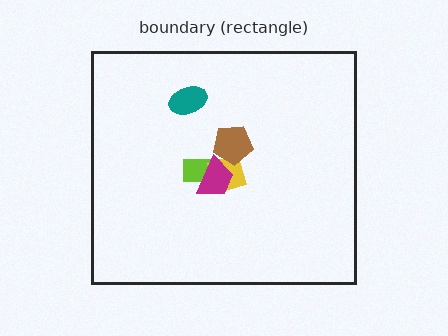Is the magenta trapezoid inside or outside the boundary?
Inside.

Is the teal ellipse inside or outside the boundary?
Inside.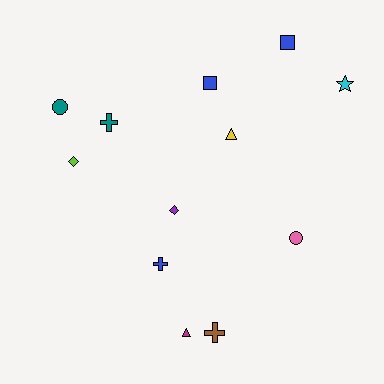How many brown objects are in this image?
There is 1 brown object.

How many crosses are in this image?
There are 3 crosses.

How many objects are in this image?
There are 12 objects.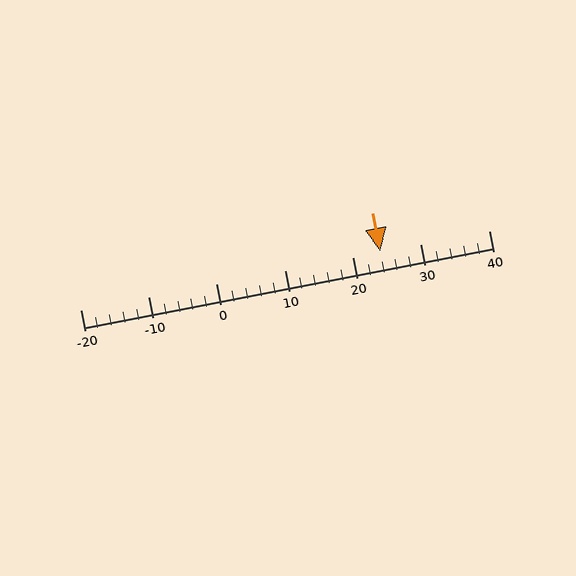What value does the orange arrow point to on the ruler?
The orange arrow points to approximately 24.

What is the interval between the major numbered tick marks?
The major tick marks are spaced 10 units apart.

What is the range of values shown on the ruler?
The ruler shows values from -20 to 40.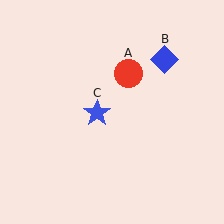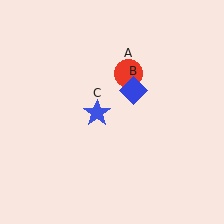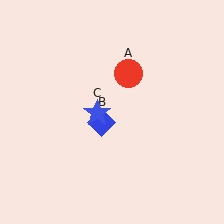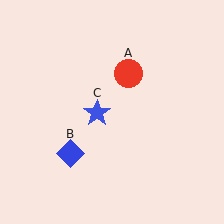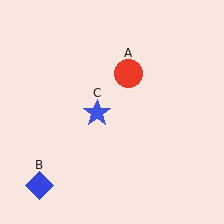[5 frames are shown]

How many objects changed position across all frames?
1 object changed position: blue diamond (object B).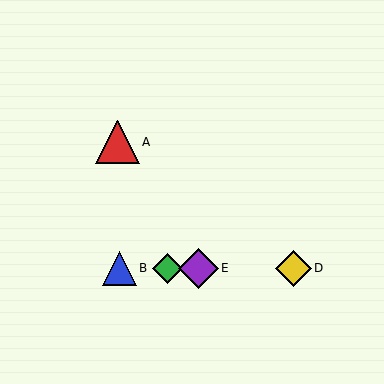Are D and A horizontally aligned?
No, D is at y≈268 and A is at y≈142.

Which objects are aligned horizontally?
Objects B, C, D, E are aligned horizontally.